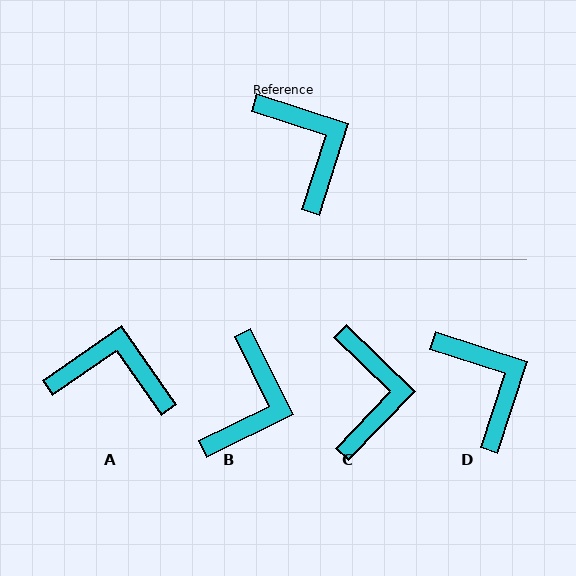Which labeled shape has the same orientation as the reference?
D.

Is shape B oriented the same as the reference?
No, it is off by about 46 degrees.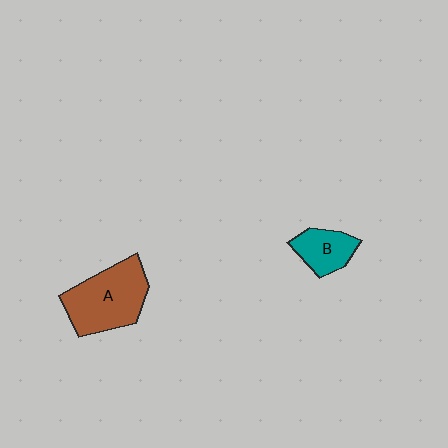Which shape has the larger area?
Shape A (brown).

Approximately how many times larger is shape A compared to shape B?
Approximately 2.0 times.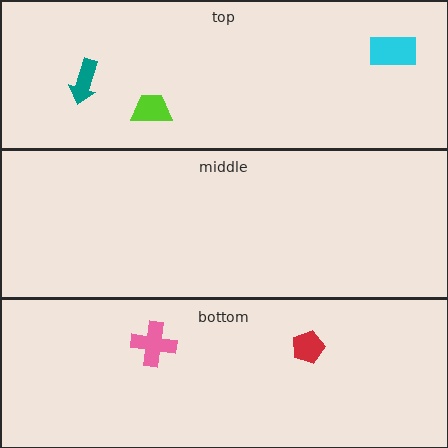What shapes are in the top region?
The teal arrow, the cyan rectangle, the lime trapezoid.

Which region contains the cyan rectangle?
The top region.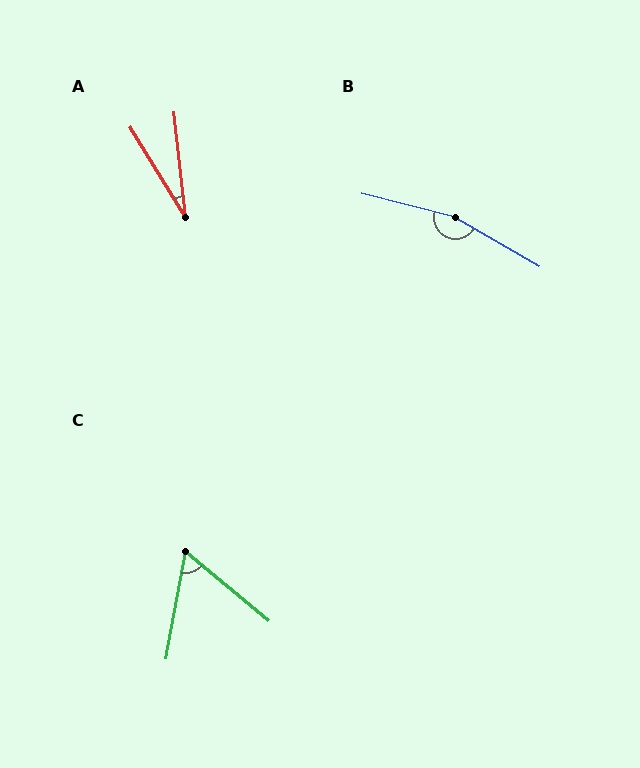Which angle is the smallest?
A, at approximately 25 degrees.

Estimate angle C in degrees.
Approximately 61 degrees.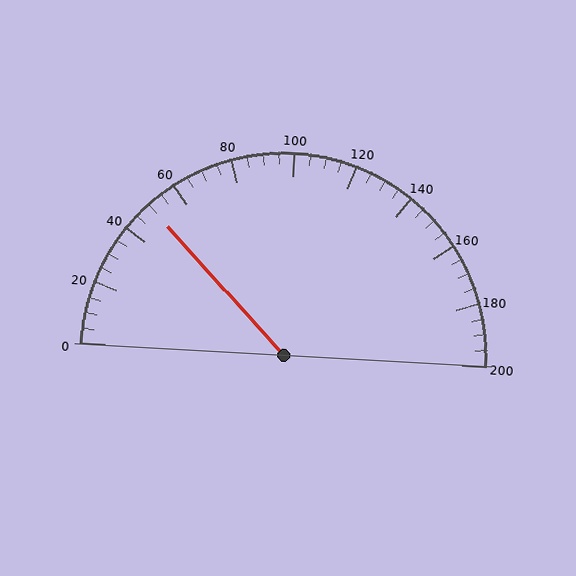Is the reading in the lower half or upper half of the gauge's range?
The reading is in the lower half of the range (0 to 200).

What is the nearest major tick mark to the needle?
The nearest major tick mark is 40.